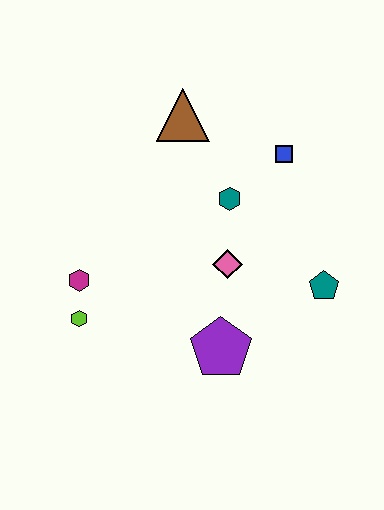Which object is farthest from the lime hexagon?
The blue square is farthest from the lime hexagon.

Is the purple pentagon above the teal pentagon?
No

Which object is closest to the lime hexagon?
The magenta hexagon is closest to the lime hexagon.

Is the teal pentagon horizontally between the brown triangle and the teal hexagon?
No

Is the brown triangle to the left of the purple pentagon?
Yes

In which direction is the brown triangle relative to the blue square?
The brown triangle is to the left of the blue square.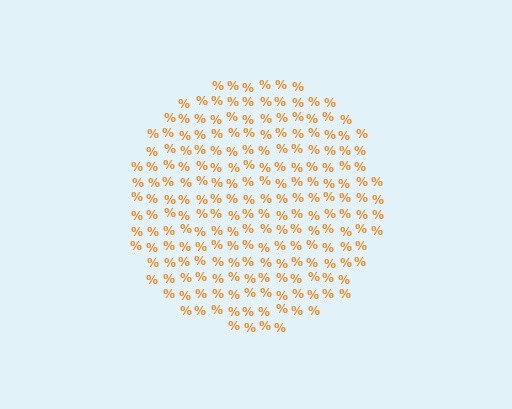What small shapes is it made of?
It is made of small percent signs.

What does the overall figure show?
The overall figure shows a circle.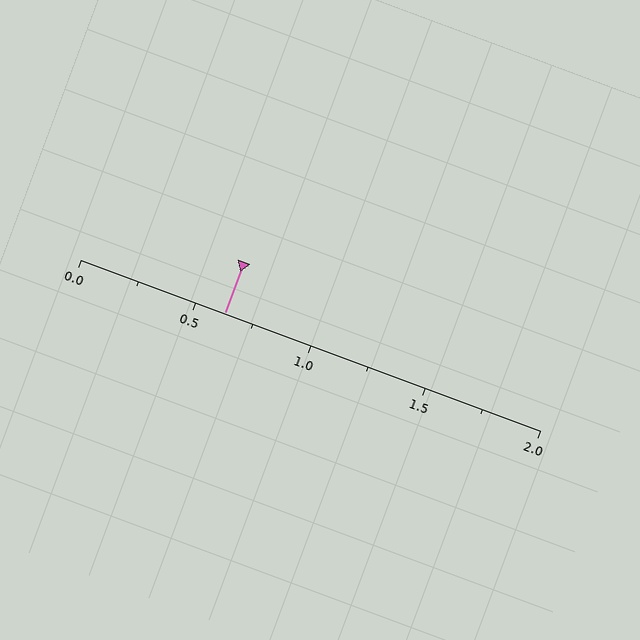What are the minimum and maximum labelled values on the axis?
The axis runs from 0.0 to 2.0.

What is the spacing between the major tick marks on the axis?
The major ticks are spaced 0.5 apart.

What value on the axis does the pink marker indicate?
The marker indicates approximately 0.62.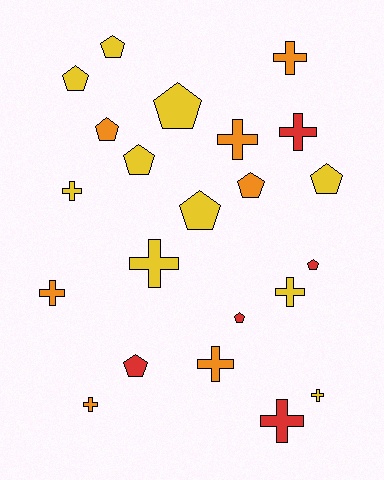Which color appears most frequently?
Yellow, with 10 objects.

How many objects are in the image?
There are 22 objects.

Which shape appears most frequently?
Pentagon, with 11 objects.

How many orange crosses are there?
There are 5 orange crosses.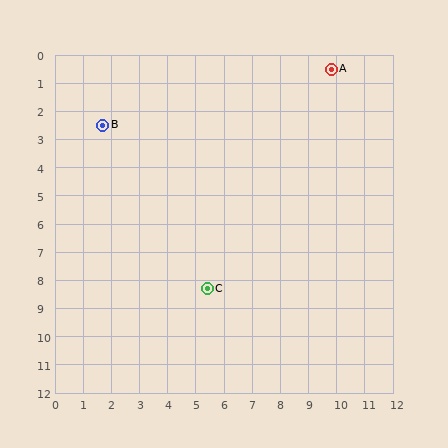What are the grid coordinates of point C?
Point C is at approximately (5.4, 8.3).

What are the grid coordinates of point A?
Point A is at approximately (9.8, 0.5).